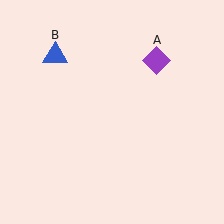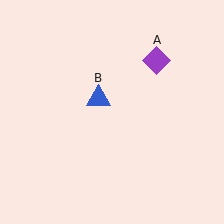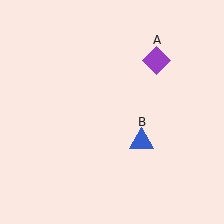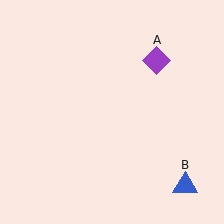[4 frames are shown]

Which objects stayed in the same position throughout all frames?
Purple diamond (object A) remained stationary.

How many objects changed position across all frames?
1 object changed position: blue triangle (object B).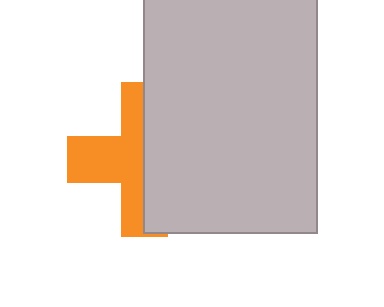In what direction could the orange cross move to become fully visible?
The orange cross could move left. That would shift it out from behind the light gray rectangle entirely.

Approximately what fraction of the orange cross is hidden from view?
Roughly 50% of the orange cross is hidden behind the light gray rectangle.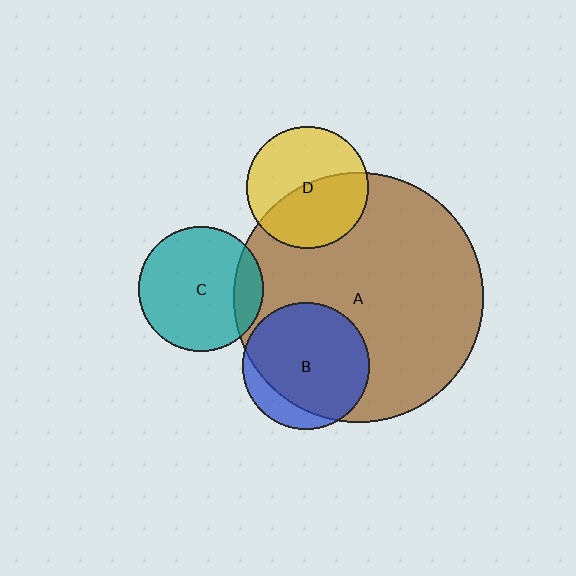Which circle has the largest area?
Circle A (brown).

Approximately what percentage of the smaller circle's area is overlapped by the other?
Approximately 15%.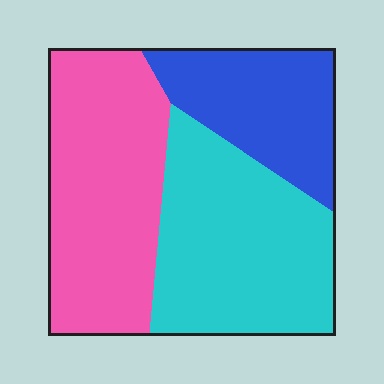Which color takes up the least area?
Blue, at roughly 25%.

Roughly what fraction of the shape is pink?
Pink covers 39% of the shape.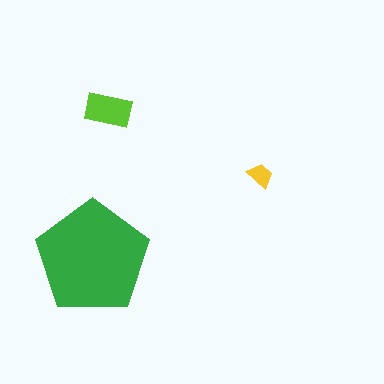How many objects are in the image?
There are 3 objects in the image.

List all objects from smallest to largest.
The yellow trapezoid, the lime rectangle, the green pentagon.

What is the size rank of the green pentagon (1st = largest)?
1st.